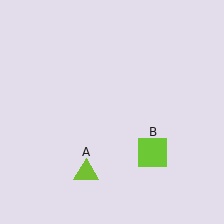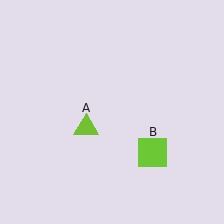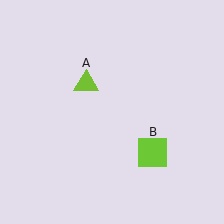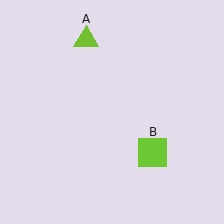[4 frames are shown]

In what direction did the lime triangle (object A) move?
The lime triangle (object A) moved up.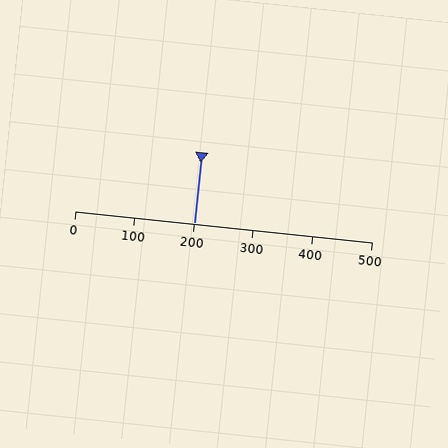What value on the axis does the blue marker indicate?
The marker indicates approximately 200.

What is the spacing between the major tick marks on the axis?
The major ticks are spaced 100 apart.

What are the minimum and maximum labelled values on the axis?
The axis runs from 0 to 500.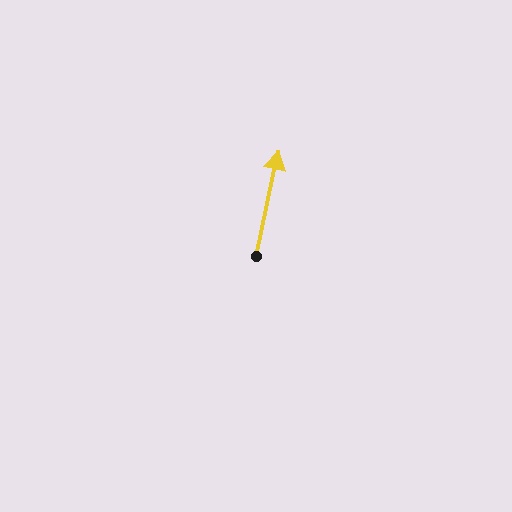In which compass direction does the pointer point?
North.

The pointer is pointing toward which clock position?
Roughly 12 o'clock.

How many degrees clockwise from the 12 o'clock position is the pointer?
Approximately 12 degrees.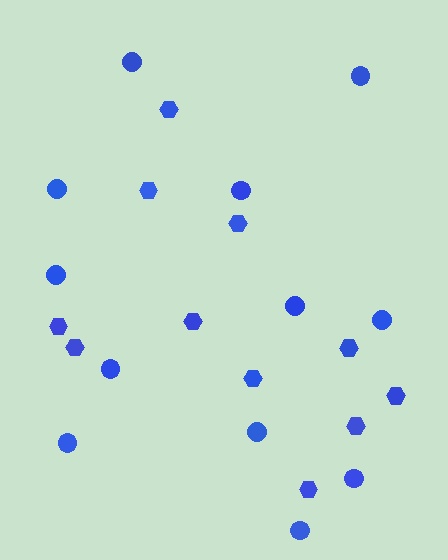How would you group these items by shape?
There are 2 groups: one group of circles (12) and one group of hexagons (11).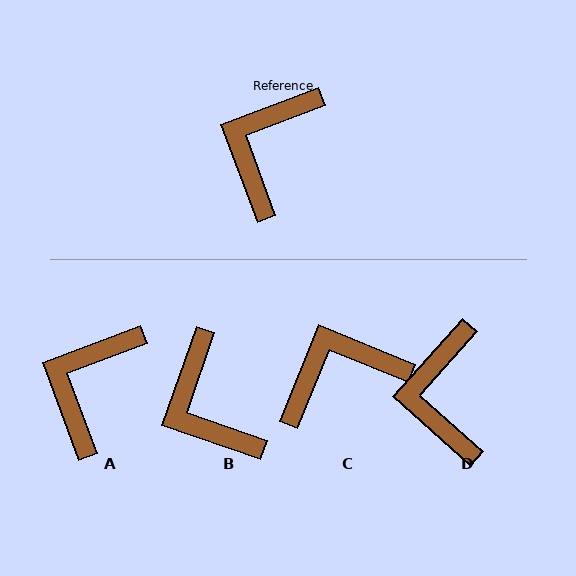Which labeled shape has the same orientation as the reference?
A.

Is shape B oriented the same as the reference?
No, it is off by about 50 degrees.